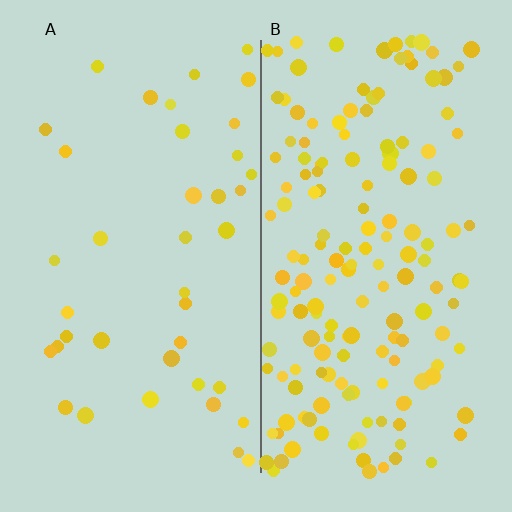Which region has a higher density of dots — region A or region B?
B (the right).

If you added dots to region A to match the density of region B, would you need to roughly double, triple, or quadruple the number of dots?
Approximately quadruple.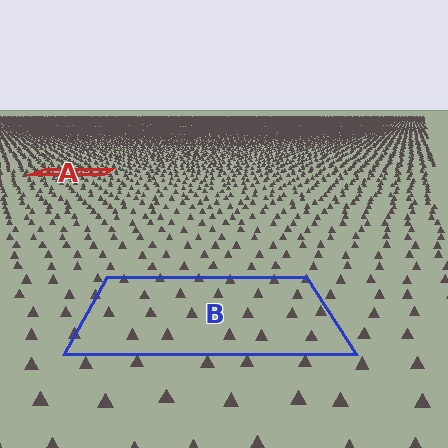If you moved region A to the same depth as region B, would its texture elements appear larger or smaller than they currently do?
They would appear larger. At a closer depth, the same texture elements are projected at a bigger on-screen size.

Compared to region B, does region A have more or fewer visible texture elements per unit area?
Region A has more texture elements per unit area — they are packed more densely because it is farther away.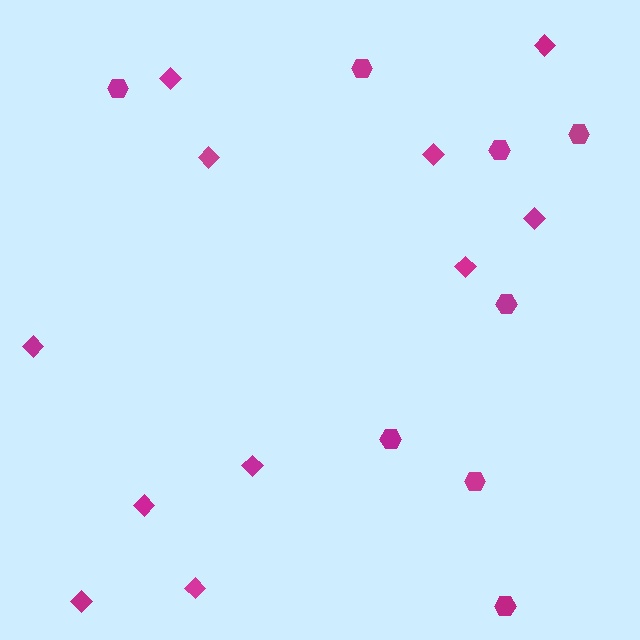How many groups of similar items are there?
There are 2 groups: one group of diamonds (11) and one group of hexagons (8).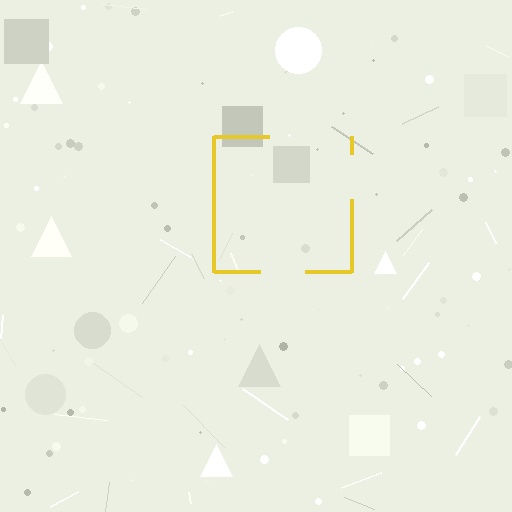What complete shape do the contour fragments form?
The contour fragments form a square.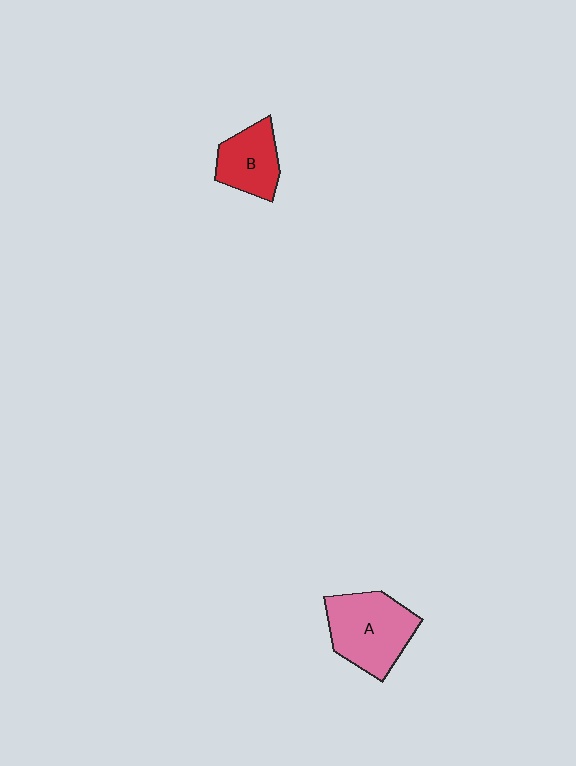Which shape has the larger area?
Shape A (pink).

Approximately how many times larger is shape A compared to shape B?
Approximately 1.5 times.